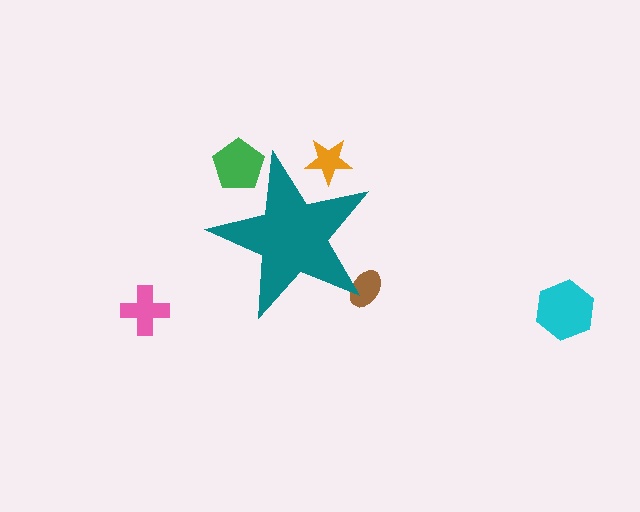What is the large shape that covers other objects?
A teal star.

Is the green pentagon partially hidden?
Yes, the green pentagon is partially hidden behind the teal star.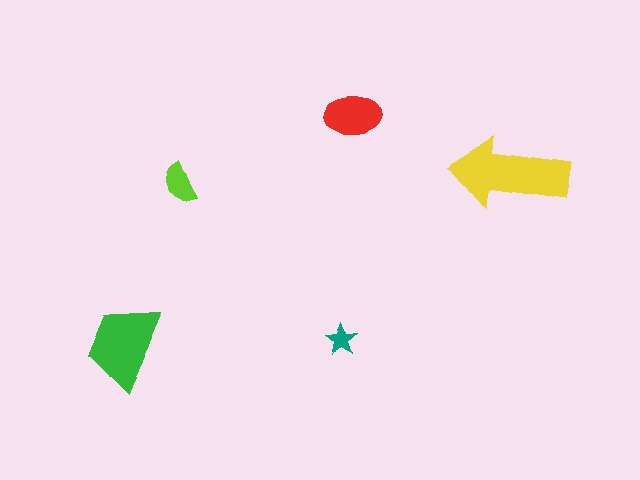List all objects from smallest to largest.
The teal star, the lime semicircle, the red ellipse, the green trapezoid, the yellow arrow.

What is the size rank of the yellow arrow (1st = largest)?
1st.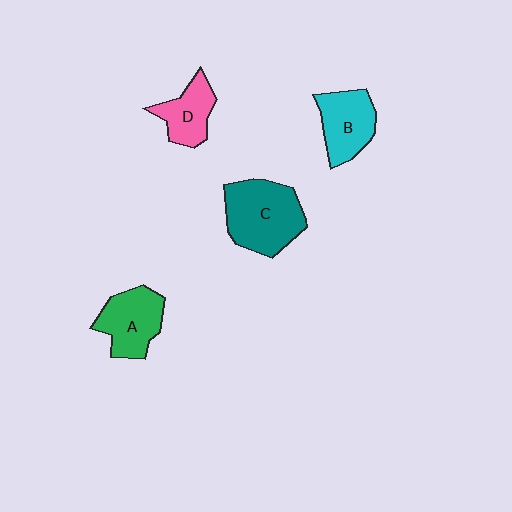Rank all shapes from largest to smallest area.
From largest to smallest: C (teal), A (green), B (cyan), D (pink).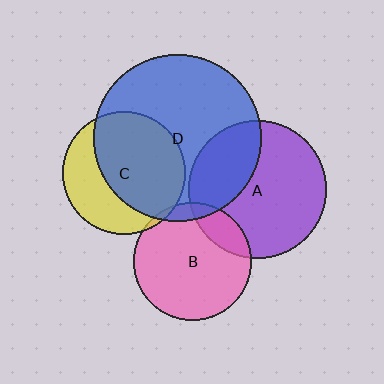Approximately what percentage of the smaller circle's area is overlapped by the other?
Approximately 15%.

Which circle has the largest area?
Circle D (blue).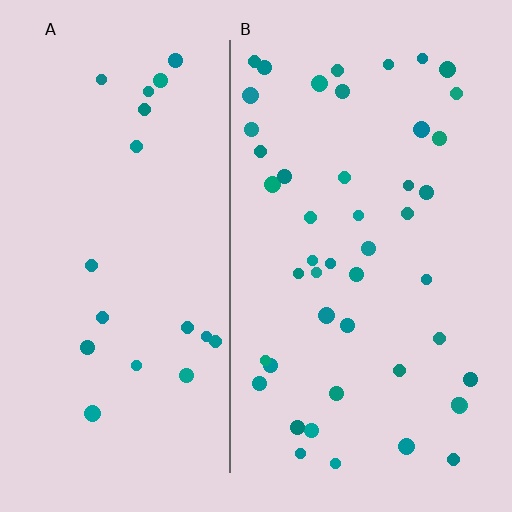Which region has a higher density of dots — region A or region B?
B (the right).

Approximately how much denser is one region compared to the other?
Approximately 2.4× — region B over region A.